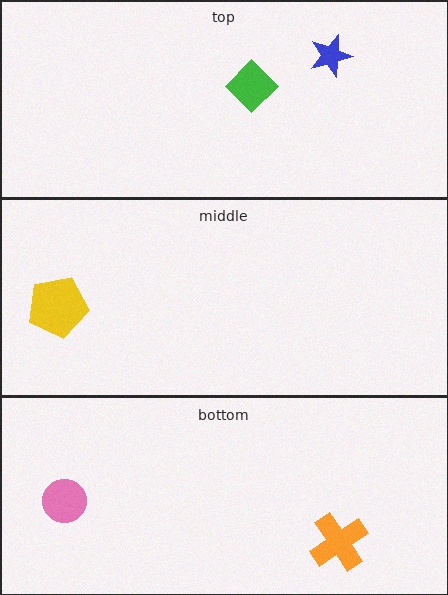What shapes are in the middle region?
The yellow pentagon.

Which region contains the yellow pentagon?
The middle region.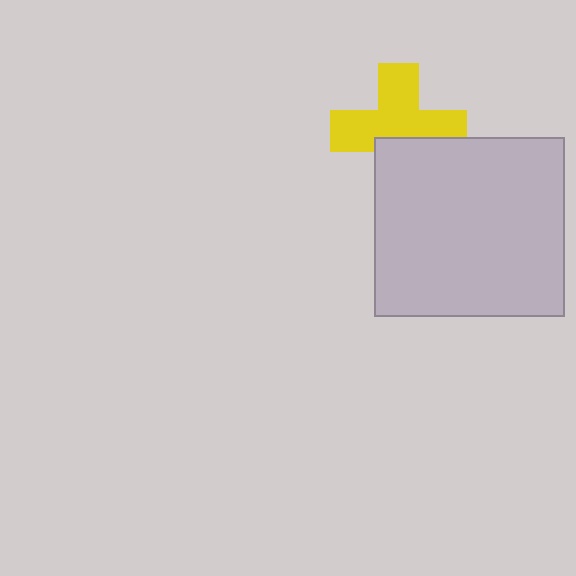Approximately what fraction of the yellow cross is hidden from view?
Roughly 34% of the yellow cross is hidden behind the light gray rectangle.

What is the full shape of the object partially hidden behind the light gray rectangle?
The partially hidden object is a yellow cross.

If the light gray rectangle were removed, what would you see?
You would see the complete yellow cross.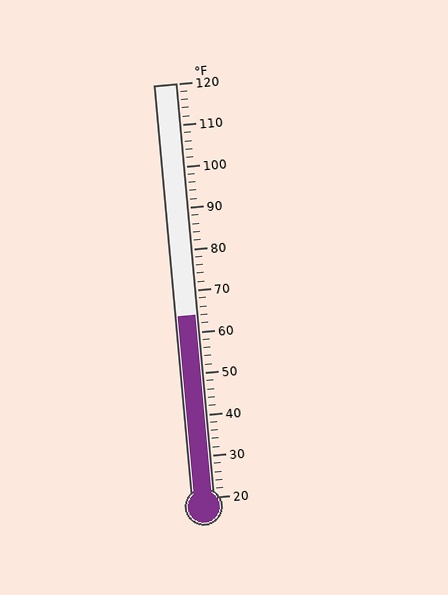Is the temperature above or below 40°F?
The temperature is above 40°F.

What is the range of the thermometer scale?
The thermometer scale ranges from 20°F to 120°F.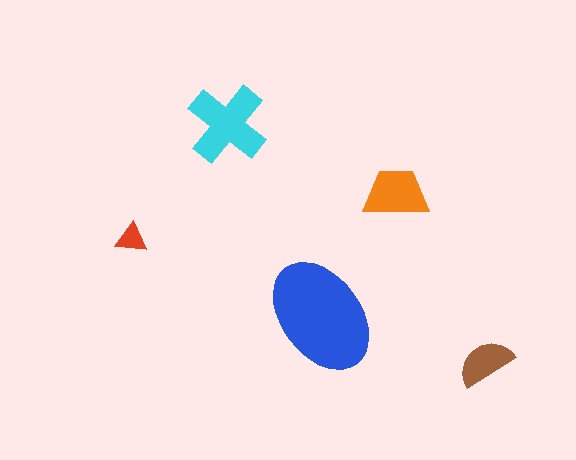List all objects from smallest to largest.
The red triangle, the brown semicircle, the orange trapezoid, the cyan cross, the blue ellipse.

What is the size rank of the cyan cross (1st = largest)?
2nd.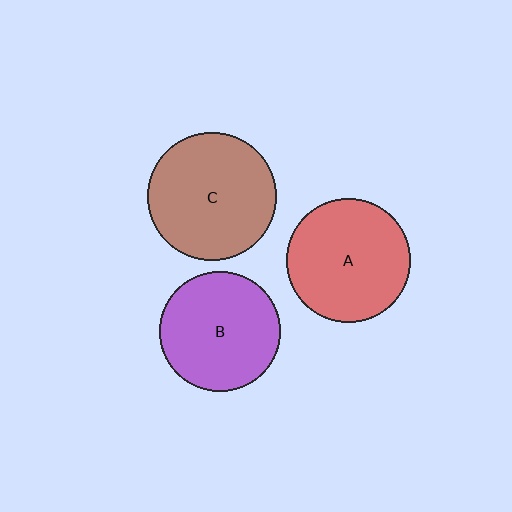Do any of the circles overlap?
No, none of the circles overlap.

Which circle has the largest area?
Circle C (brown).